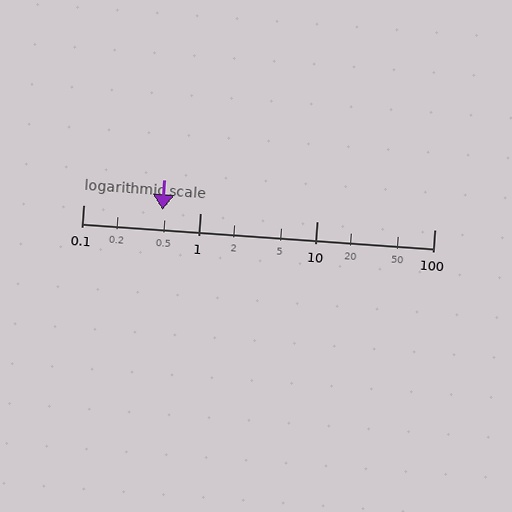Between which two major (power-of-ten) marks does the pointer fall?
The pointer is between 0.1 and 1.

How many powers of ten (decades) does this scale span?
The scale spans 3 decades, from 0.1 to 100.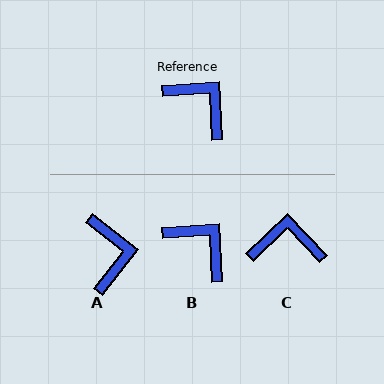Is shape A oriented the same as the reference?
No, it is off by about 41 degrees.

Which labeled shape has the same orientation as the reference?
B.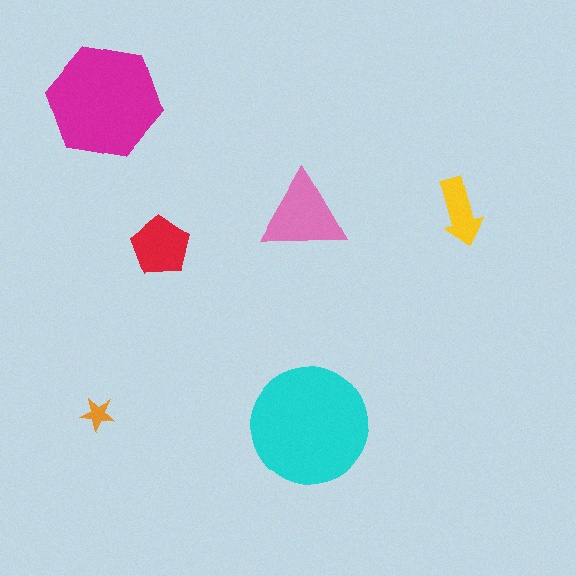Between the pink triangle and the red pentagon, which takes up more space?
The pink triangle.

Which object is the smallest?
The orange star.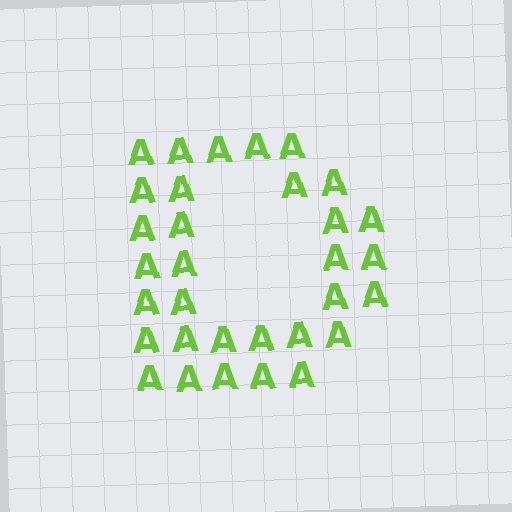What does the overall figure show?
The overall figure shows the letter D.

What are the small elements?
The small elements are letter A's.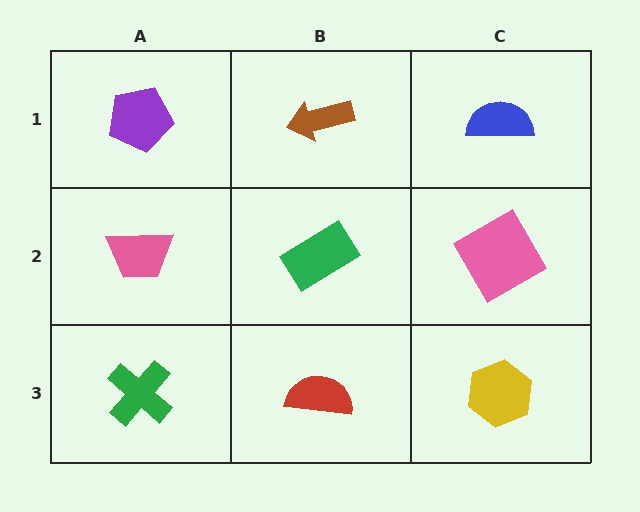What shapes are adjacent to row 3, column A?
A pink trapezoid (row 2, column A), a red semicircle (row 3, column B).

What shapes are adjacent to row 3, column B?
A green rectangle (row 2, column B), a green cross (row 3, column A), a yellow hexagon (row 3, column C).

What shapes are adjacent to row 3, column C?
A pink square (row 2, column C), a red semicircle (row 3, column B).